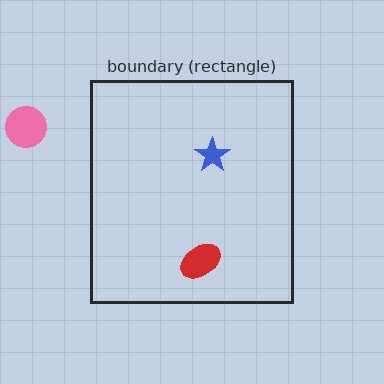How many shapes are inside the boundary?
2 inside, 1 outside.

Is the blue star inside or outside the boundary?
Inside.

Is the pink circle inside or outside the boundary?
Outside.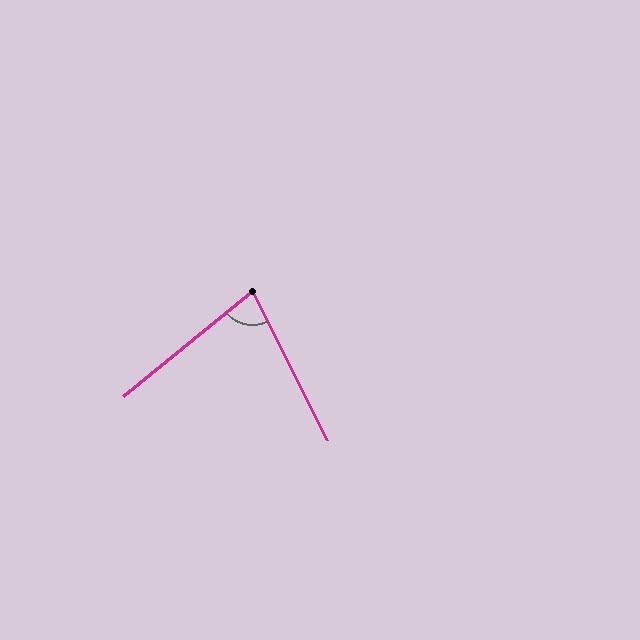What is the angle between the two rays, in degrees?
Approximately 78 degrees.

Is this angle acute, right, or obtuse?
It is acute.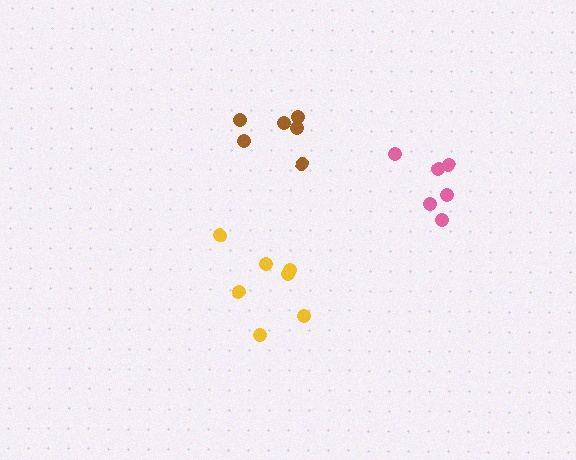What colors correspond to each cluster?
The clusters are colored: yellow, brown, pink.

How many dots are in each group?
Group 1: 7 dots, Group 2: 6 dots, Group 3: 6 dots (19 total).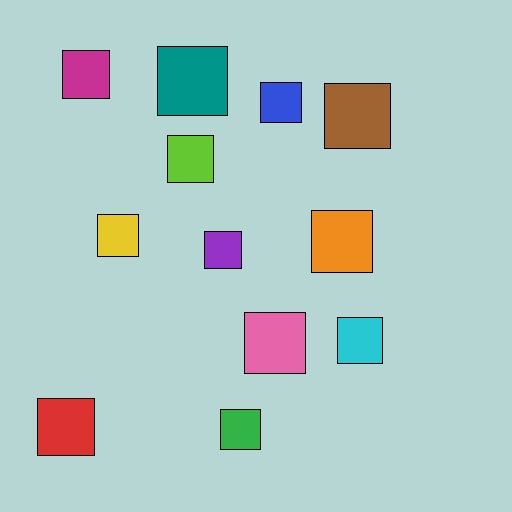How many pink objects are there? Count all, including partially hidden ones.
There is 1 pink object.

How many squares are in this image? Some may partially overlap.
There are 12 squares.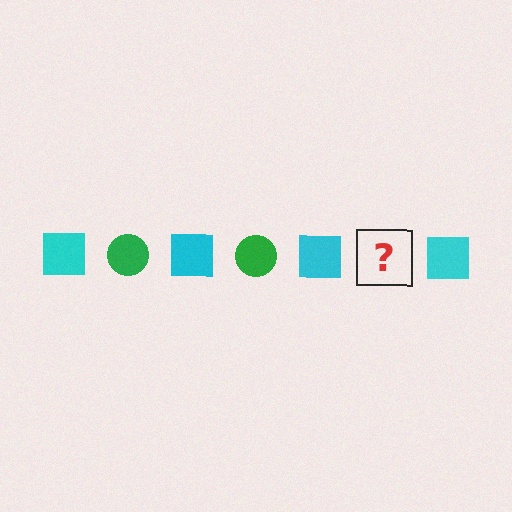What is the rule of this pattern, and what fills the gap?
The rule is that the pattern alternates between cyan square and green circle. The gap should be filled with a green circle.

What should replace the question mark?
The question mark should be replaced with a green circle.